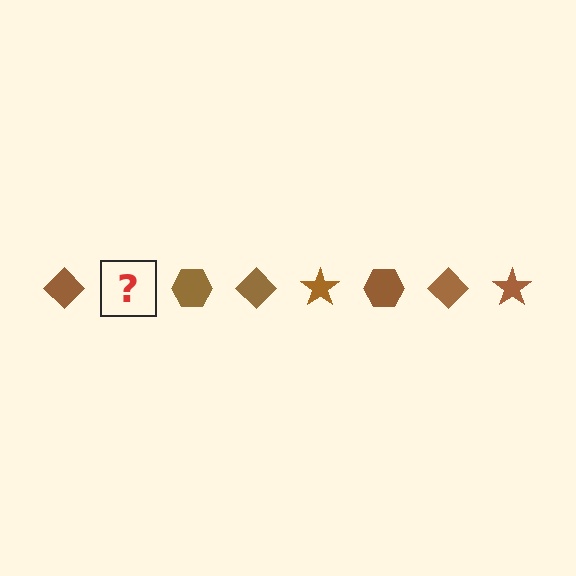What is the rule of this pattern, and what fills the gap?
The rule is that the pattern cycles through diamond, star, hexagon shapes in brown. The gap should be filled with a brown star.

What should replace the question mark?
The question mark should be replaced with a brown star.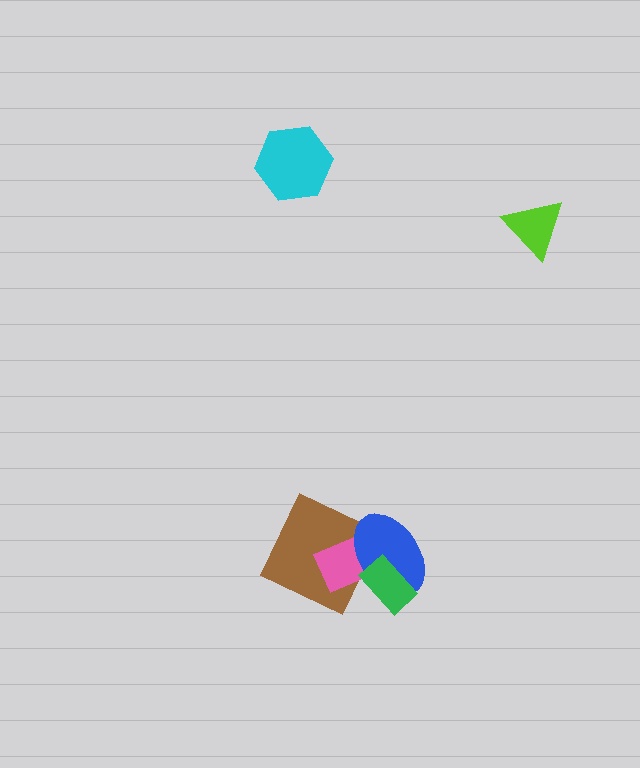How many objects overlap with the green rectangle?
2 objects overlap with the green rectangle.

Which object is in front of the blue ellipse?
The green rectangle is in front of the blue ellipse.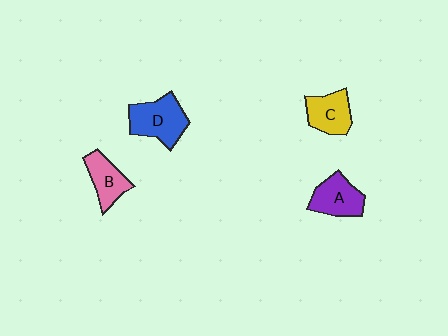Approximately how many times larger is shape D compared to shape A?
Approximately 1.2 times.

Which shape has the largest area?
Shape D (blue).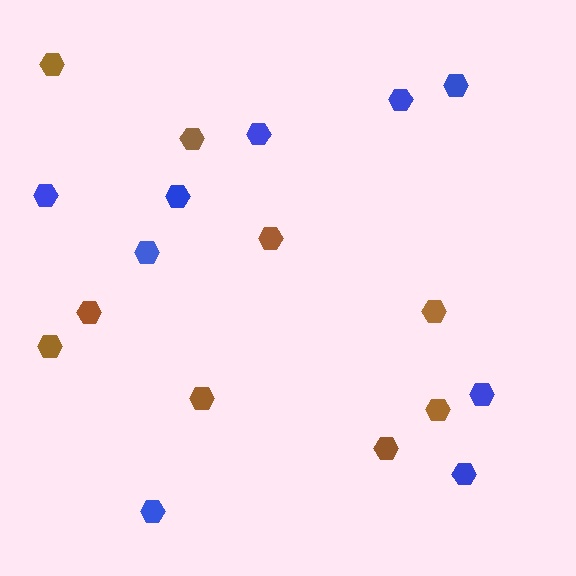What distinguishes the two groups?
There are 2 groups: one group of brown hexagons (9) and one group of blue hexagons (9).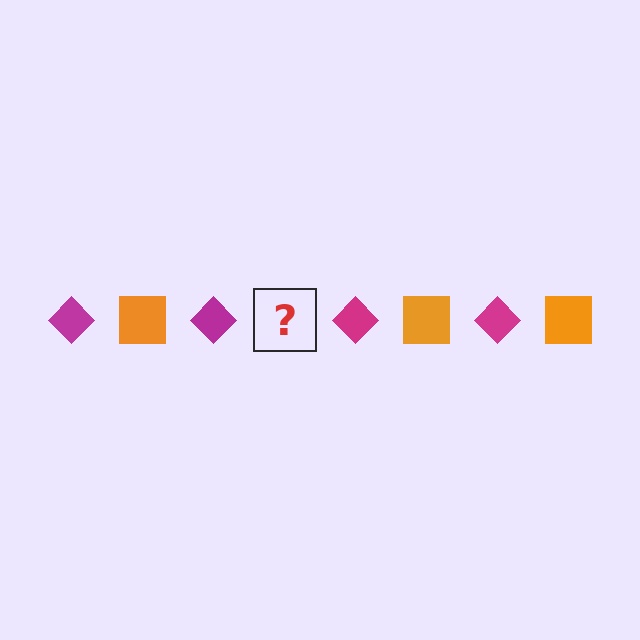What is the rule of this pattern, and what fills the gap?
The rule is that the pattern alternates between magenta diamond and orange square. The gap should be filled with an orange square.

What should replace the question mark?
The question mark should be replaced with an orange square.